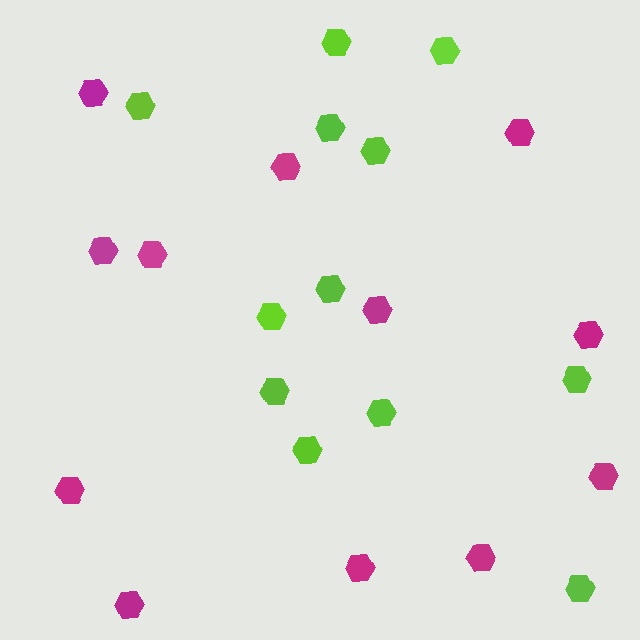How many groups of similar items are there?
There are 2 groups: one group of lime hexagons (12) and one group of magenta hexagons (12).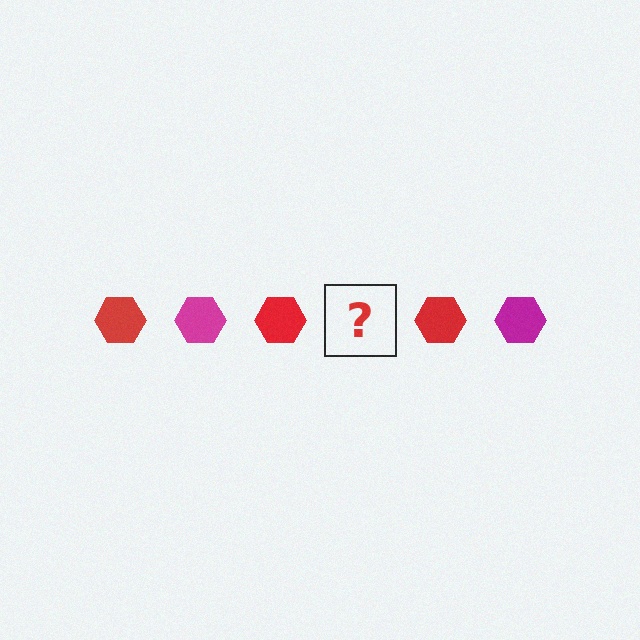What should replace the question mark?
The question mark should be replaced with a magenta hexagon.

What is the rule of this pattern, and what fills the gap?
The rule is that the pattern cycles through red, magenta hexagons. The gap should be filled with a magenta hexagon.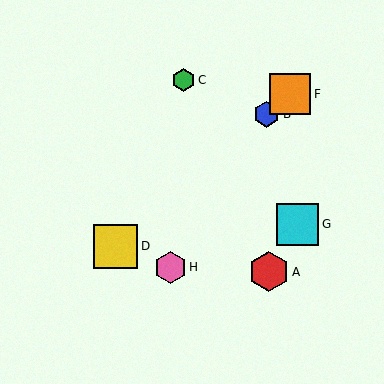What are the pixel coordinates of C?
Object C is at (184, 80).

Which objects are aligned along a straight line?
Objects B, D, E, F are aligned along a straight line.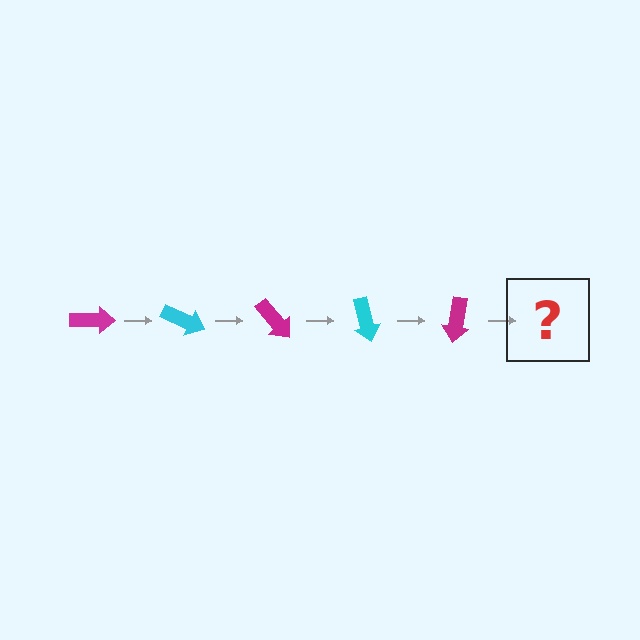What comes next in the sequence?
The next element should be a cyan arrow, rotated 125 degrees from the start.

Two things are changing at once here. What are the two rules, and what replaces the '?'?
The two rules are that it rotates 25 degrees each step and the color cycles through magenta and cyan. The '?' should be a cyan arrow, rotated 125 degrees from the start.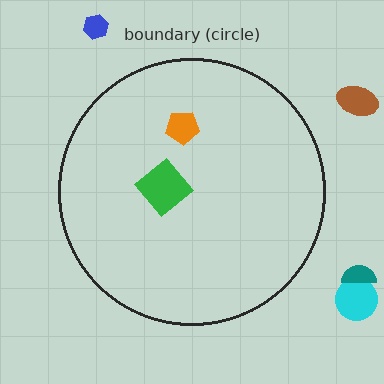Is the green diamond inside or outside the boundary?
Inside.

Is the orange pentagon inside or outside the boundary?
Inside.